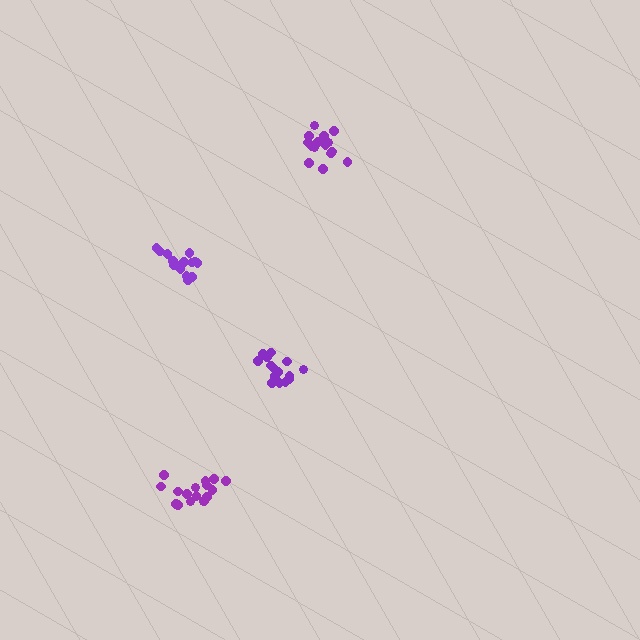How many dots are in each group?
Group 1: 17 dots, Group 2: 15 dots, Group 3: 17 dots, Group 4: 15 dots (64 total).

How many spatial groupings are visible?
There are 4 spatial groupings.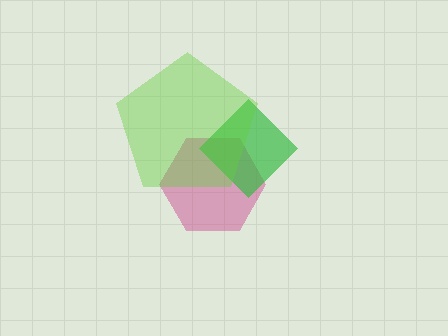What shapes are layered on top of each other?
The layered shapes are: a magenta hexagon, a green diamond, a lime pentagon.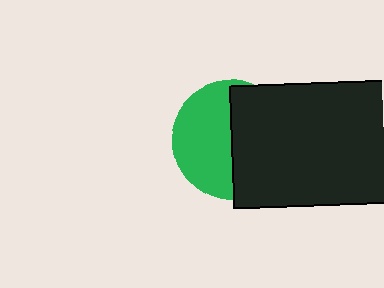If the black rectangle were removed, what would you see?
You would see the complete green circle.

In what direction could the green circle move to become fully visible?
The green circle could move left. That would shift it out from behind the black rectangle entirely.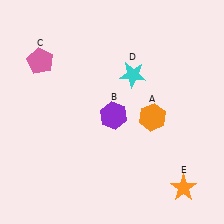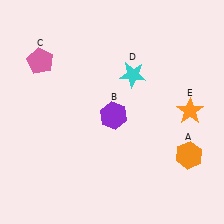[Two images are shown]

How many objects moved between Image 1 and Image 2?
2 objects moved between the two images.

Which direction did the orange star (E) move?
The orange star (E) moved up.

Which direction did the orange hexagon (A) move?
The orange hexagon (A) moved down.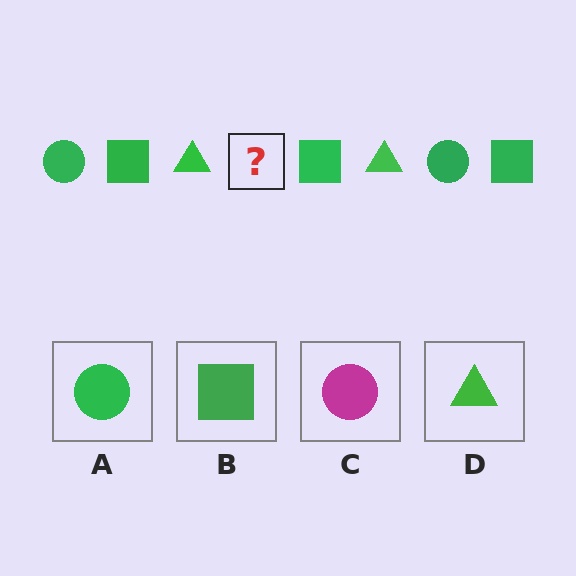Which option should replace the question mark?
Option A.